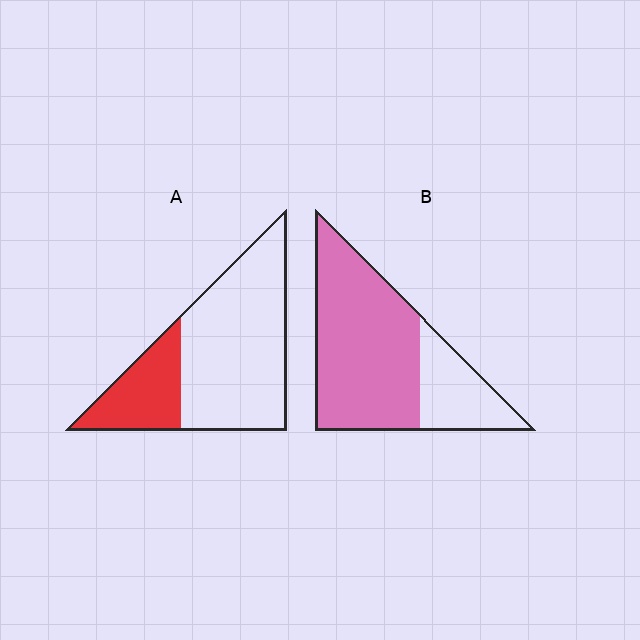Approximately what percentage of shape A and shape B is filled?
A is approximately 25% and B is approximately 70%.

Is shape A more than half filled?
No.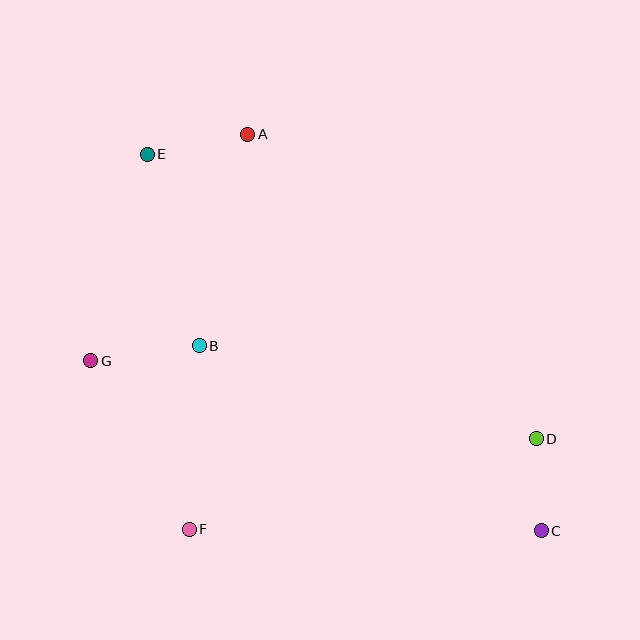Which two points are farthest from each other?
Points C and E are farthest from each other.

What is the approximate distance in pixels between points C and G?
The distance between C and G is approximately 481 pixels.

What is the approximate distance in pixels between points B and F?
The distance between B and F is approximately 184 pixels.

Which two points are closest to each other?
Points C and D are closest to each other.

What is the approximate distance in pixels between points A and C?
The distance between A and C is approximately 493 pixels.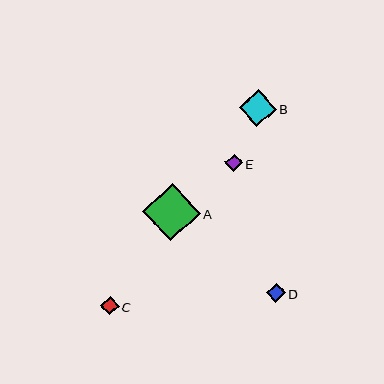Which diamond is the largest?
Diamond A is the largest with a size of approximately 57 pixels.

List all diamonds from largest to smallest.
From largest to smallest: A, B, D, C, E.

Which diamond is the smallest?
Diamond E is the smallest with a size of approximately 18 pixels.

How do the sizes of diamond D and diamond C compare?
Diamond D and diamond C are approximately the same size.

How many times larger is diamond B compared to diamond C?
Diamond B is approximately 2.0 times the size of diamond C.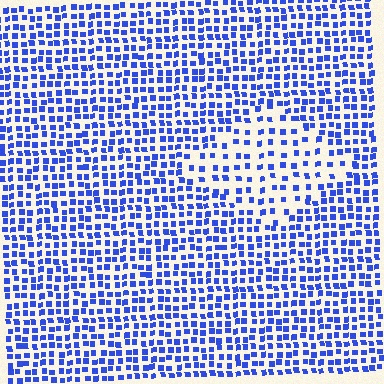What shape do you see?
I see a diamond.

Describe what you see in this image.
The image contains small blue elements arranged at two different densities. A diamond-shaped region is visible where the elements are less densely packed than the surrounding area.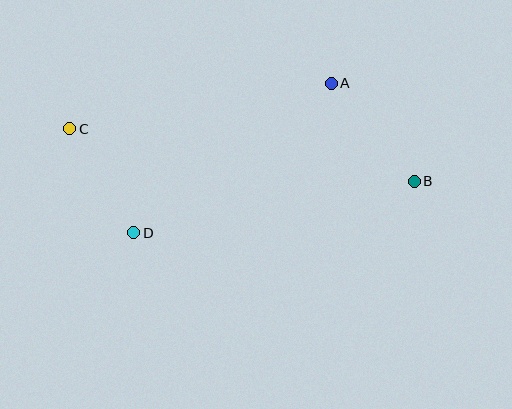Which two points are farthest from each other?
Points B and C are farthest from each other.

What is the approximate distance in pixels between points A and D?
The distance between A and D is approximately 248 pixels.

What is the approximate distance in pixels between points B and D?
The distance between B and D is approximately 285 pixels.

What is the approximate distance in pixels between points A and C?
The distance between A and C is approximately 266 pixels.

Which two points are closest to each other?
Points C and D are closest to each other.